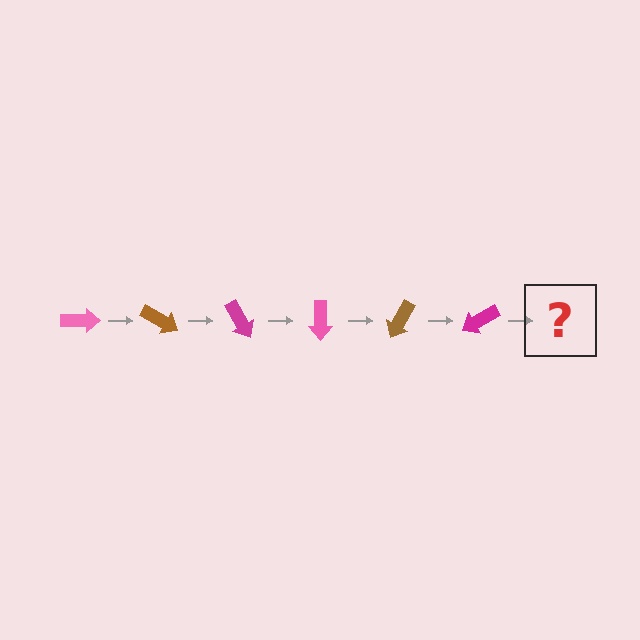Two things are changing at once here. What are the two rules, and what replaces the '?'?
The two rules are that it rotates 30 degrees each step and the color cycles through pink, brown, and magenta. The '?' should be a pink arrow, rotated 180 degrees from the start.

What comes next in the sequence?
The next element should be a pink arrow, rotated 180 degrees from the start.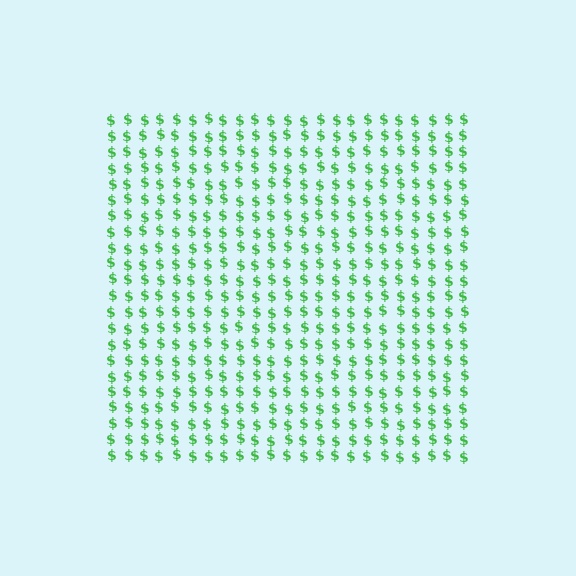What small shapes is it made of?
It is made of small dollar signs.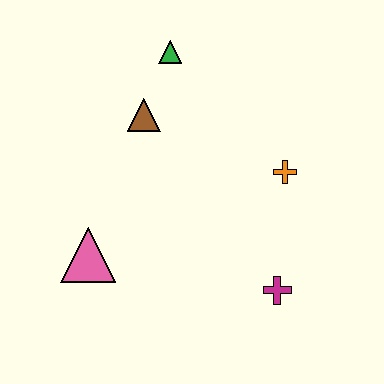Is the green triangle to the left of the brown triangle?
No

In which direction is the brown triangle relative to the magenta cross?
The brown triangle is above the magenta cross.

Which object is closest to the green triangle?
The brown triangle is closest to the green triangle.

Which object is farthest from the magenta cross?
The green triangle is farthest from the magenta cross.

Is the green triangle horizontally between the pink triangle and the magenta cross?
Yes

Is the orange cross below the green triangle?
Yes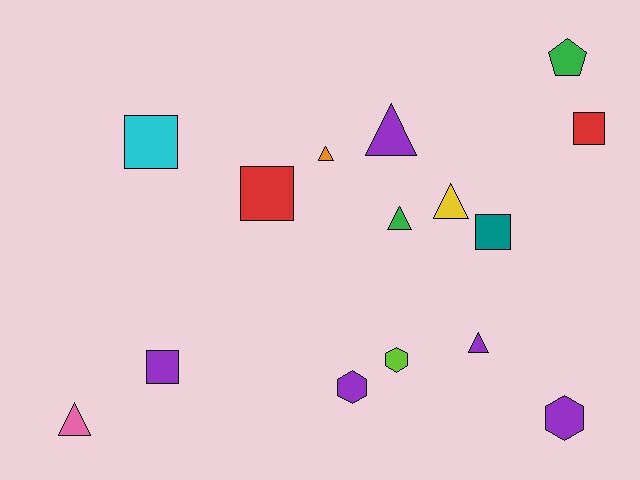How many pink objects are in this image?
There is 1 pink object.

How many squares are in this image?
There are 5 squares.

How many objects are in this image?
There are 15 objects.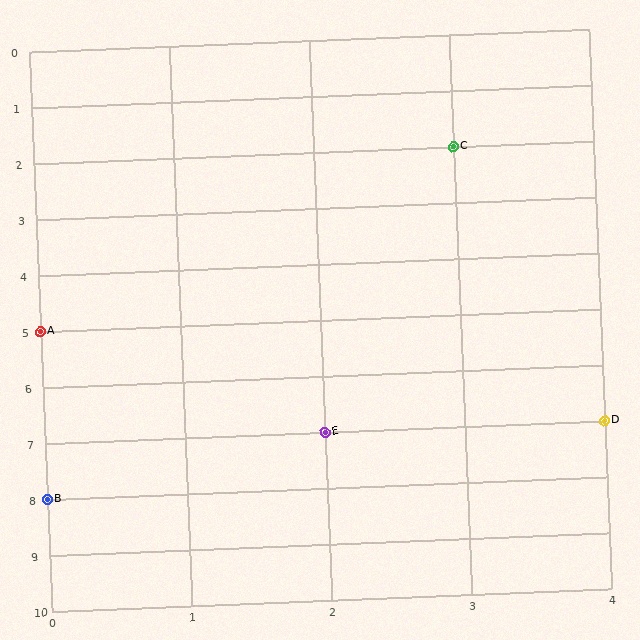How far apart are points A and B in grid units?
Points A and B are 3 rows apart.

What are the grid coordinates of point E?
Point E is at grid coordinates (2, 7).